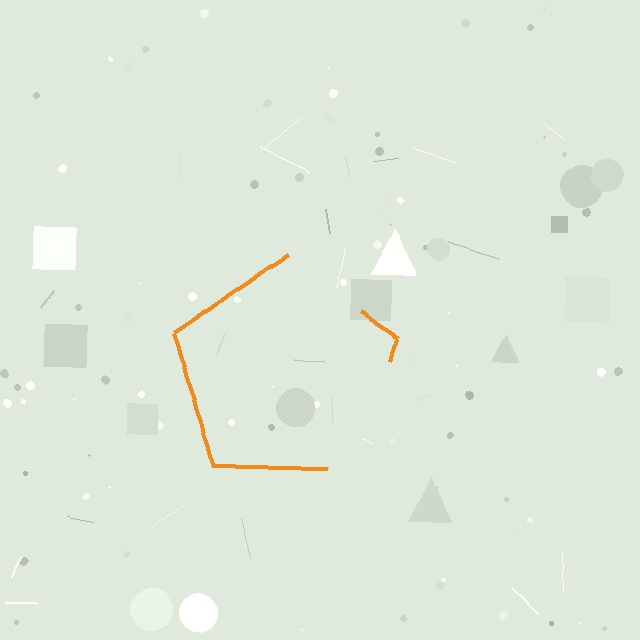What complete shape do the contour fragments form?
The contour fragments form a pentagon.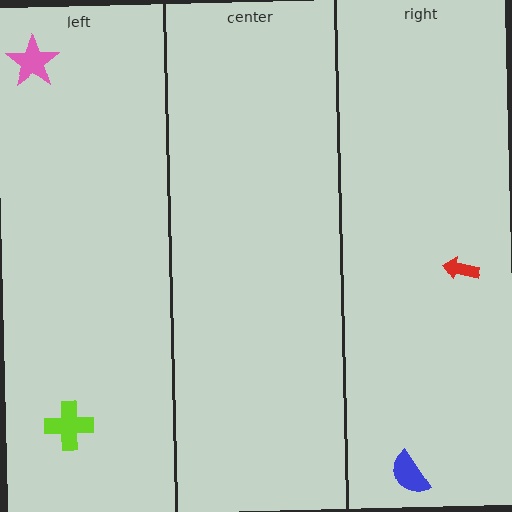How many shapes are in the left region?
2.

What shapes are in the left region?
The lime cross, the pink star.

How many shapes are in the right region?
2.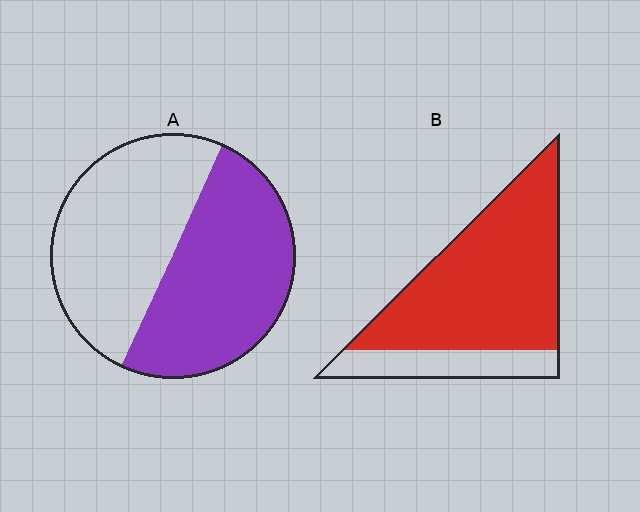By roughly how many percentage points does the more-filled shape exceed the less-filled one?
By roughly 25 percentage points (B over A).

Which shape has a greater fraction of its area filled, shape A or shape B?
Shape B.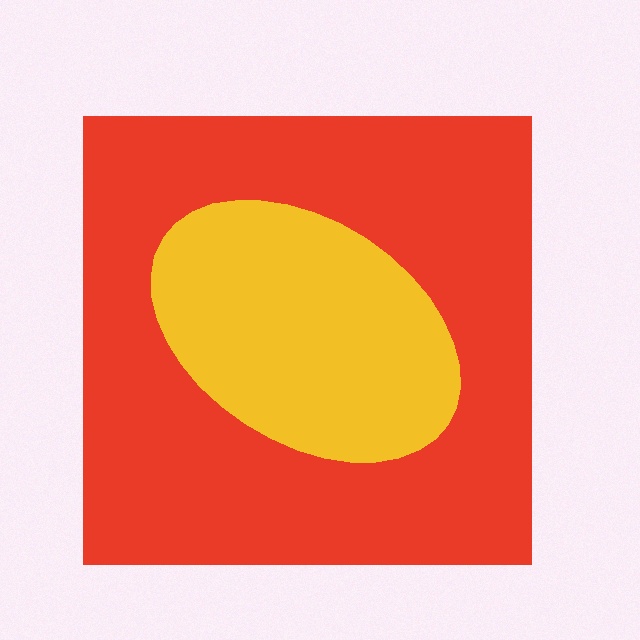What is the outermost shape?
The red square.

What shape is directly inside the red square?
The yellow ellipse.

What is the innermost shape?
The yellow ellipse.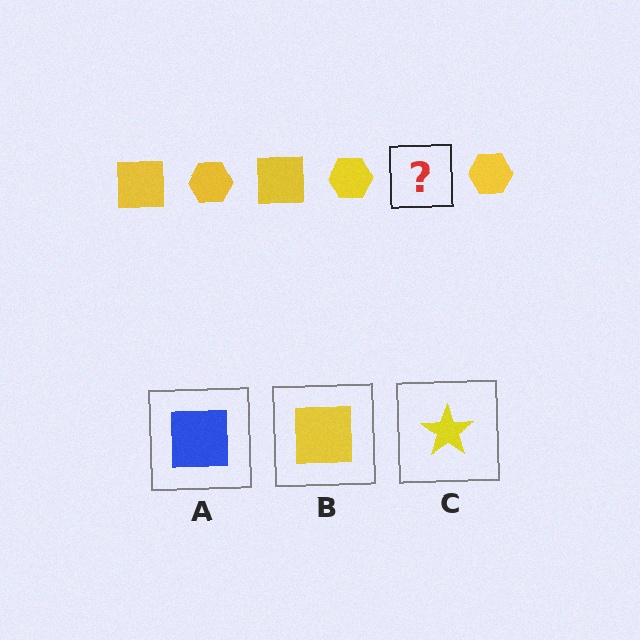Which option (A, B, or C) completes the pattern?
B.